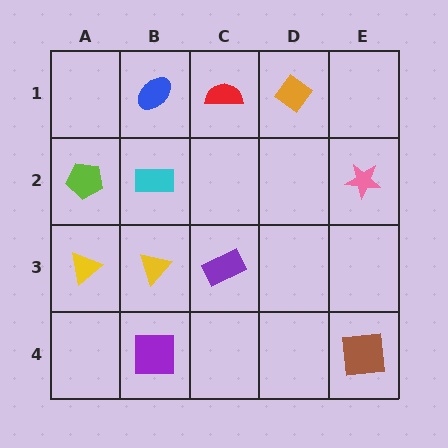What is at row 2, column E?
A pink star.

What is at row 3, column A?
A yellow triangle.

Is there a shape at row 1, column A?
No, that cell is empty.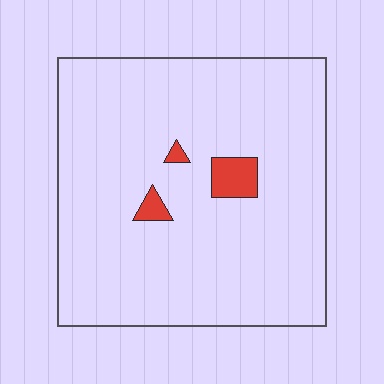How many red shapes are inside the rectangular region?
3.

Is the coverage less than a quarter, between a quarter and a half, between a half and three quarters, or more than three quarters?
Less than a quarter.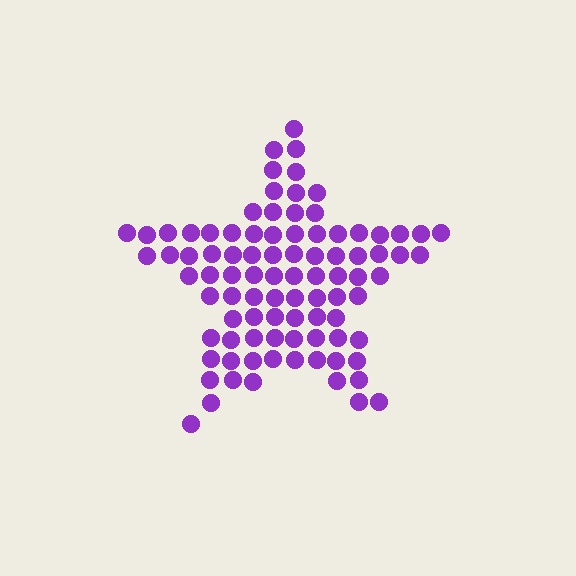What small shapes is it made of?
It is made of small circles.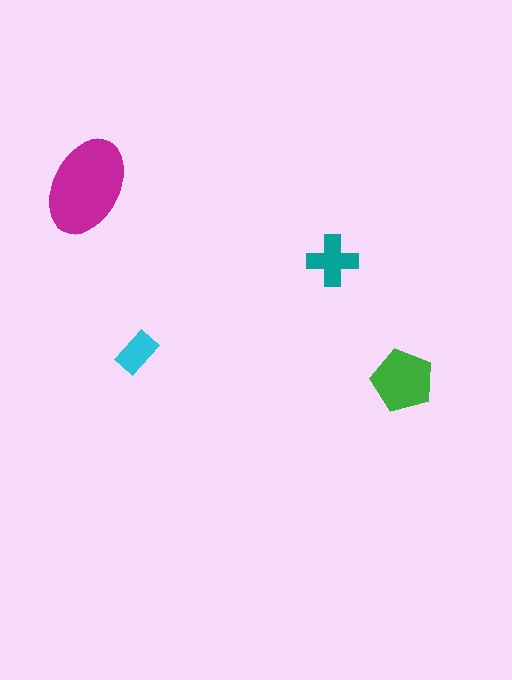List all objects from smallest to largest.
The cyan rectangle, the teal cross, the green pentagon, the magenta ellipse.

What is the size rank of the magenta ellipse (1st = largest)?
1st.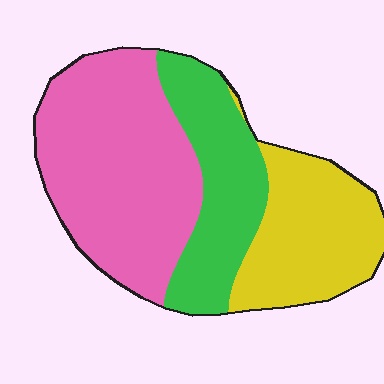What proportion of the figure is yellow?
Yellow covers roughly 30% of the figure.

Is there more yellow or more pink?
Pink.